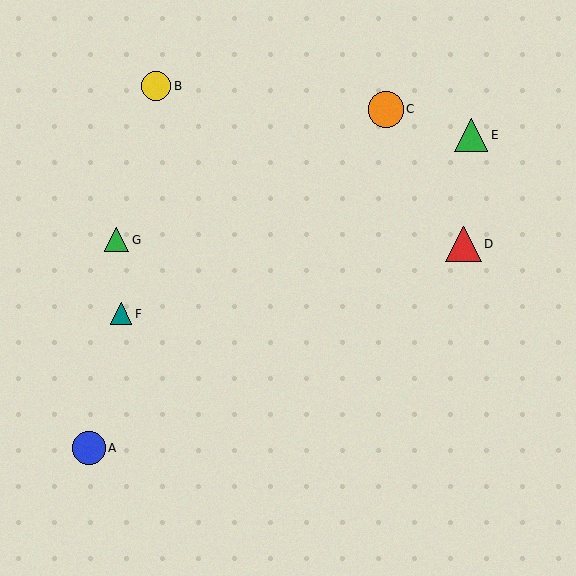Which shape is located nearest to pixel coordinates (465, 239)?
The red triangle (labeled D) at (464, 244) is nearest to that location.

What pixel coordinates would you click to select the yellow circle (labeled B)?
Click at (156, 86) to select the yellow circle B.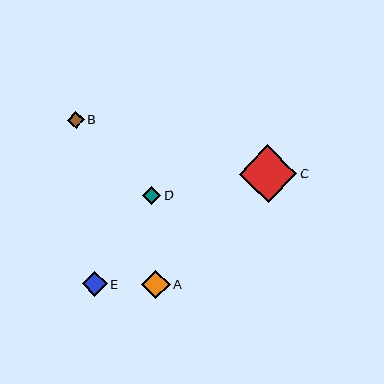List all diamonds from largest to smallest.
From largest to smallest: C, A, E, D, B.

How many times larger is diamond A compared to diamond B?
Diamond A is approximately 1.7 times the size of diamond B.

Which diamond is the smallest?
Diamond B is the smallest with a size of approximately 17 pixels.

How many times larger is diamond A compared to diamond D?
Diamond A is approximately 1.6 times the size of diamond D.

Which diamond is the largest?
Diamond C is the largest with a size of approximately 58 pixels.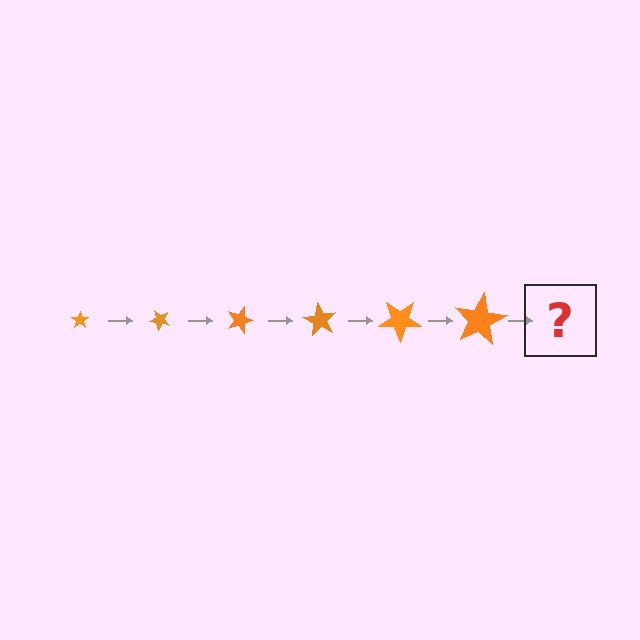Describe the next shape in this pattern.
It should be a star, larger than the previous one and rotated 270 degrees from the start.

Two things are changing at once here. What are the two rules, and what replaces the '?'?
The two rules are that the star grows larger each step and it rotates 45 degrees each step. The '?' should be a star, larger than the previous one and rotated 270 degrees from the start.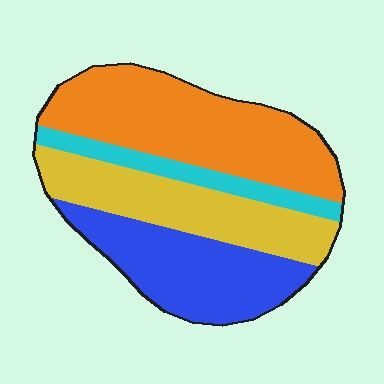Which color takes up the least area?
Cyan, at roughly 10%.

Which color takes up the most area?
Orange, at roughly 35%.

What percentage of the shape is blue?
Blue covers around 25% of the shape.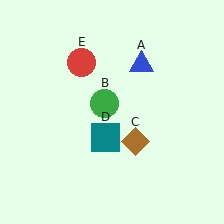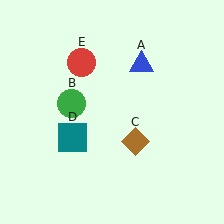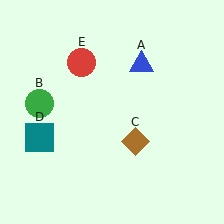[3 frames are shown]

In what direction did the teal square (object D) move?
The teal square (object D) moved left.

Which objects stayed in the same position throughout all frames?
Blue triangle (object A) and brown diamond (object C) and red circle (object E) remained stationary.